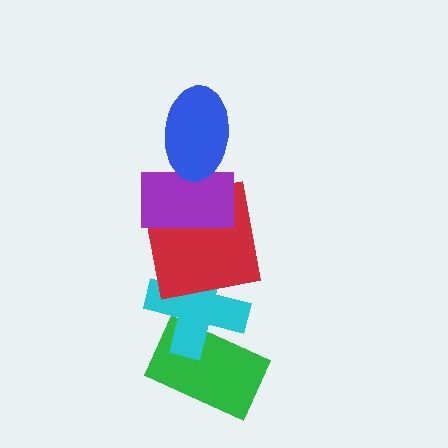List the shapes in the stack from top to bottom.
From top to bottom: the blue ellipse, the purple rectangle, the red square, the cyan cross, the green rectangle.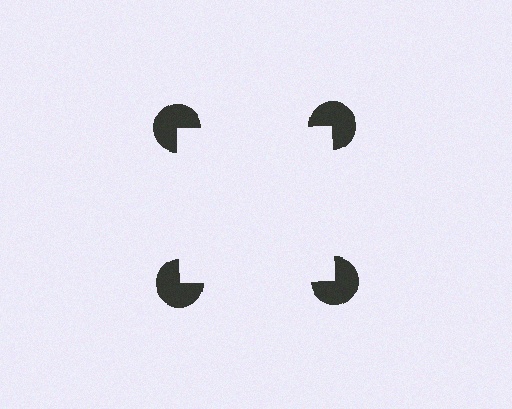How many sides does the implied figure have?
4 sides.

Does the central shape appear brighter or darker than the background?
It typically appears slightly brighter than the background, even though no actual brightness change is drawn.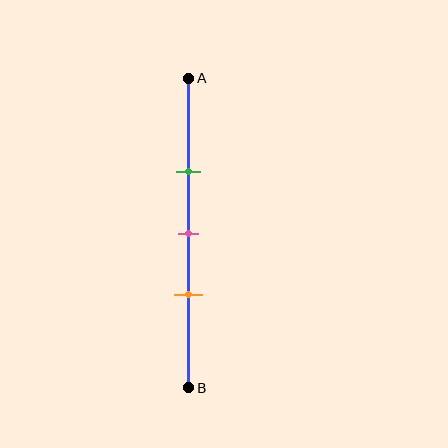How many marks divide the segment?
There are 3 marks dividing the segment.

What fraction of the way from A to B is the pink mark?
The pink mark is approximately 50% (0.5) of the way from A to B.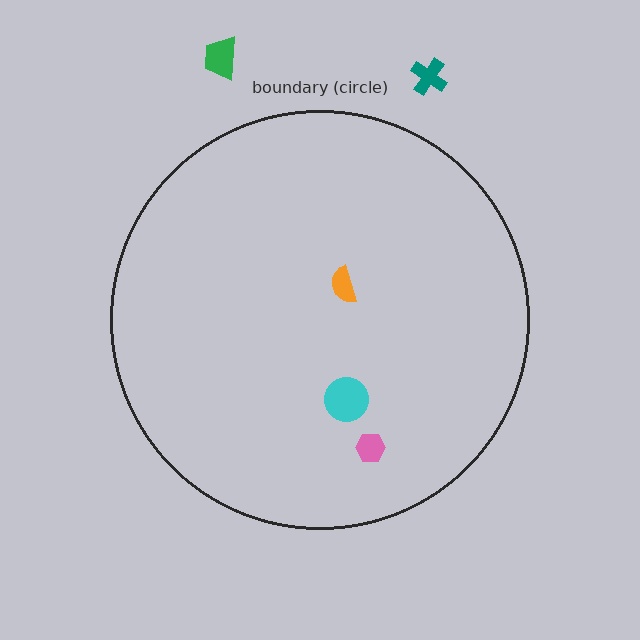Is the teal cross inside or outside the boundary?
Outside.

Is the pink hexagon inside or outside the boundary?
Inside.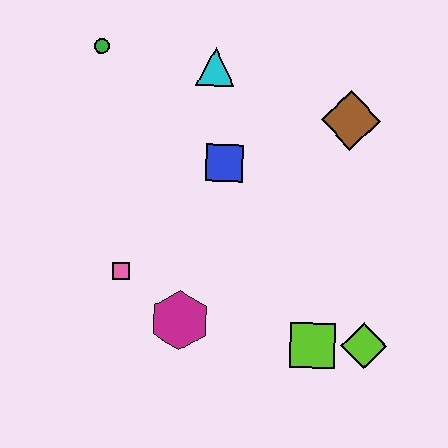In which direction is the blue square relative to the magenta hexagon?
The blue square is above the magenta hexagon.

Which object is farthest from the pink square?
The brown diamond is farthest from the pink square.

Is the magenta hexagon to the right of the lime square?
No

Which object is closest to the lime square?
The lime diamond is closest to the lime square.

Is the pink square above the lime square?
Yes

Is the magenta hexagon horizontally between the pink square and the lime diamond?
Yes